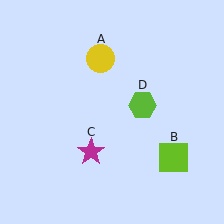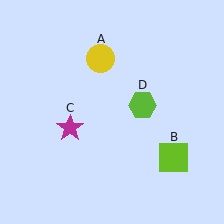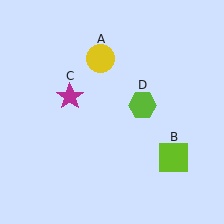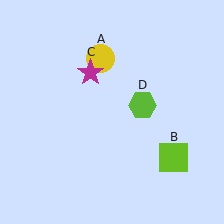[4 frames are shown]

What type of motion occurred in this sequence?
The magenta star (object C) rotated clockwise around the center of the scene.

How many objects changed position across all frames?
1 object changed position: magenta star (object C).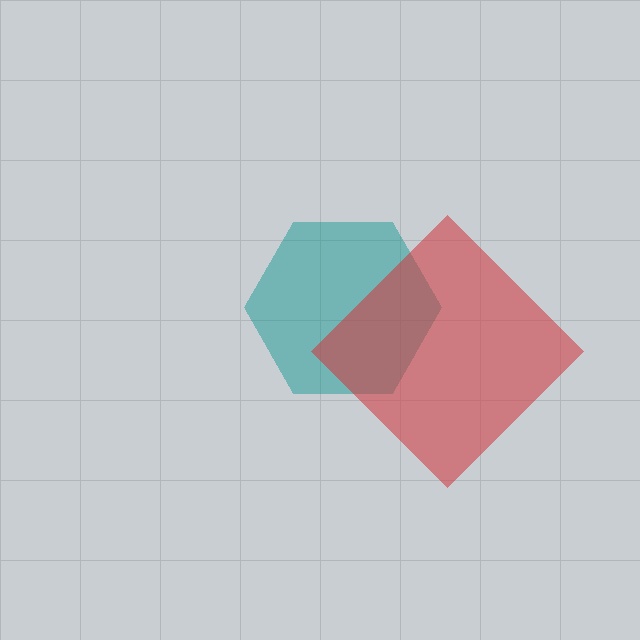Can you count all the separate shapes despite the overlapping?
Yes, there are 2 separate shapes.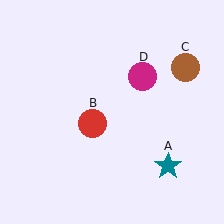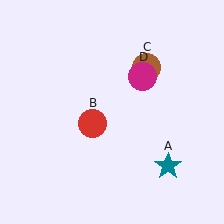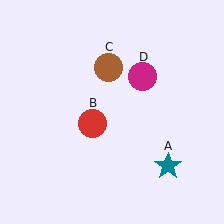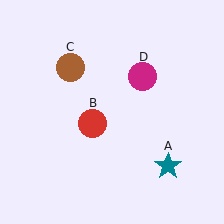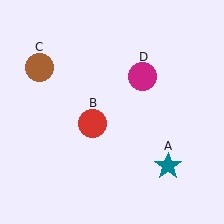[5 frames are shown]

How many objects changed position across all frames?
1 object changed position: brown circle (object C).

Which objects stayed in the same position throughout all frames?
Teal star (object A) and red circle (object B) and magenta circle (object D) remained stationary.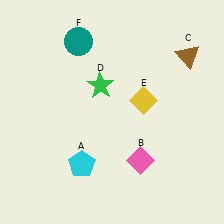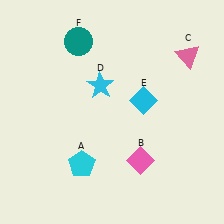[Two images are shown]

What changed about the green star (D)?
In Image 1, D is green. In Image 2, it changed to cyan.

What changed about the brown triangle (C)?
In Image 1, C is brown. In Image 2, it changed to pink.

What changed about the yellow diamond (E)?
In Image 1, E is yellow. In Image 2, it changed to cyan.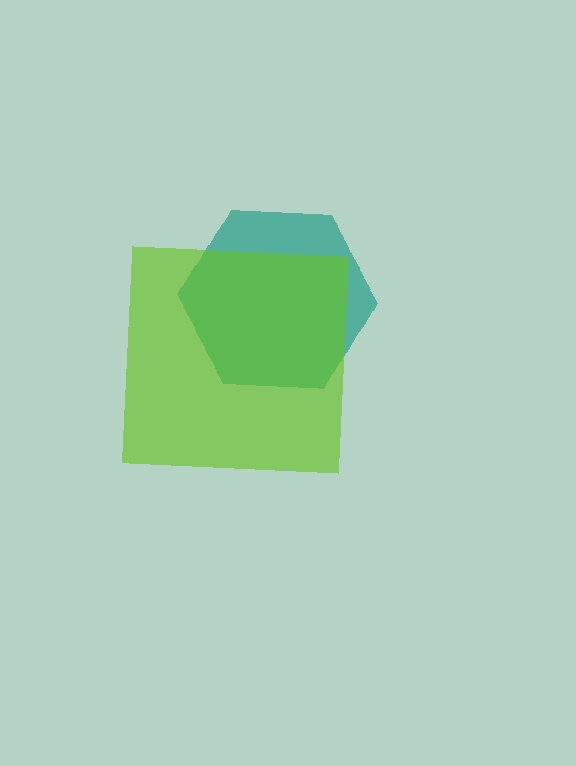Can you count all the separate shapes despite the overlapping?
Yes, there are 2 separate shapes.